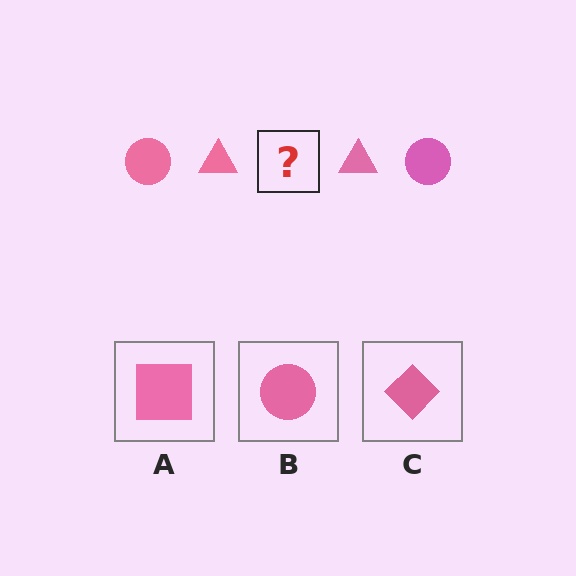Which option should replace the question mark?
Option B.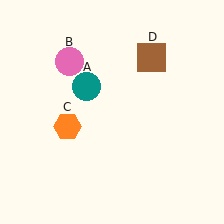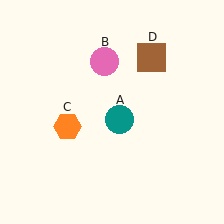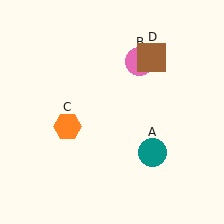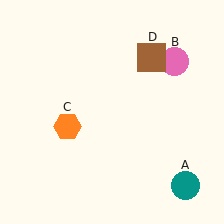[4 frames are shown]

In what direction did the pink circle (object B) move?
The pink circle (object B) moved right.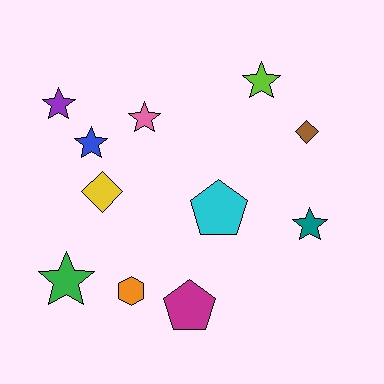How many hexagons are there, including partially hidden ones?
There is 1 hexagon.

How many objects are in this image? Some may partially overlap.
There are 11 objects.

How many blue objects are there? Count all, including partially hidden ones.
There is 1 blue object.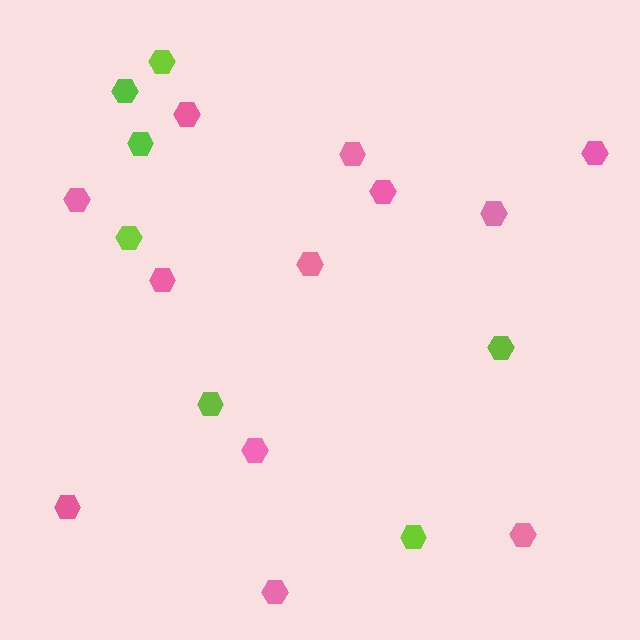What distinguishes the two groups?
There are 2 groups: one group of lime hexagons (7) and one group of pink hexagons (12).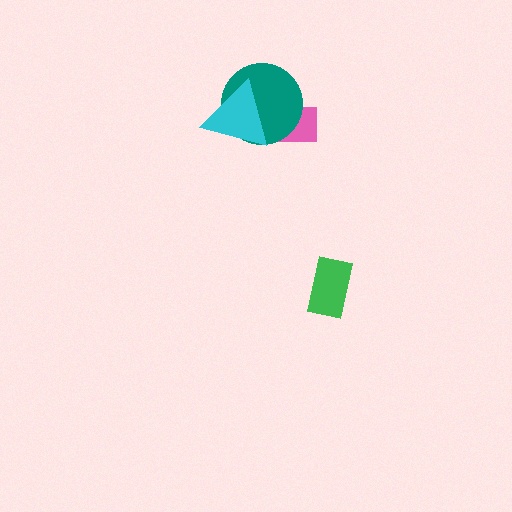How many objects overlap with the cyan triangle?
2 objects overlap with the cyan triangle.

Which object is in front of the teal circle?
The cyan triangle is in front of the teal circle.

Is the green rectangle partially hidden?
No, no other shape covers it.